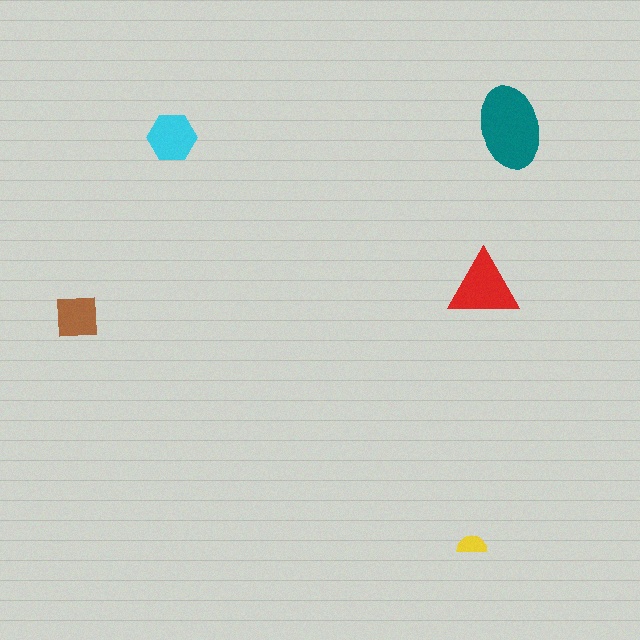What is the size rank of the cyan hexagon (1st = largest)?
3rd.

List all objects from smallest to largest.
The yellow semicircle, the brown square, the cyan hexagon, the red triangle, the teal ellipse.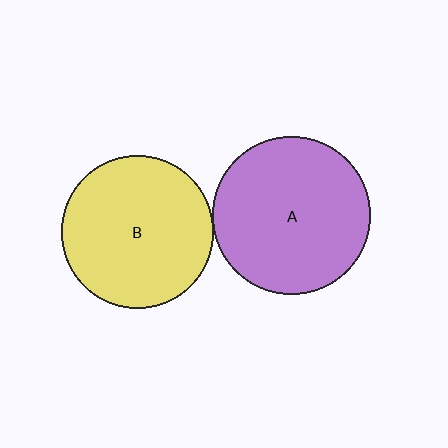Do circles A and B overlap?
Yes.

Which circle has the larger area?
Circle A (purple).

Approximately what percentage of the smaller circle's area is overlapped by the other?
Approximately 5%.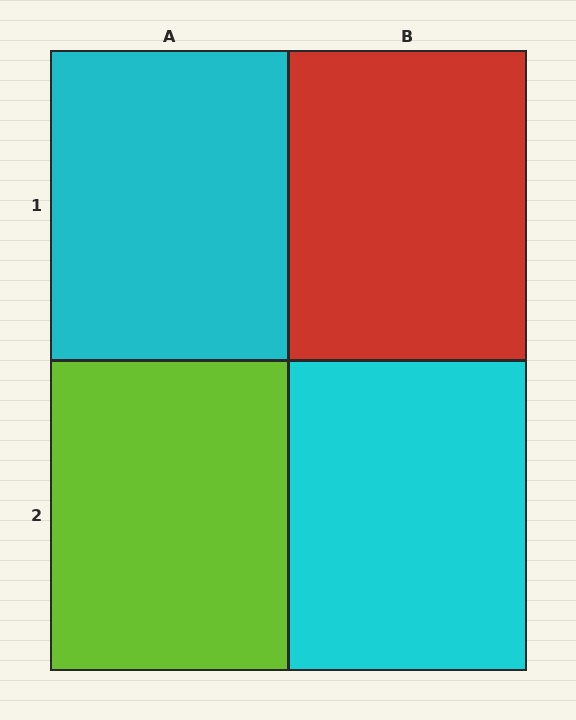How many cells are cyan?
2 cells are cyan.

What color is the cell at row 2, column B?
Cyan.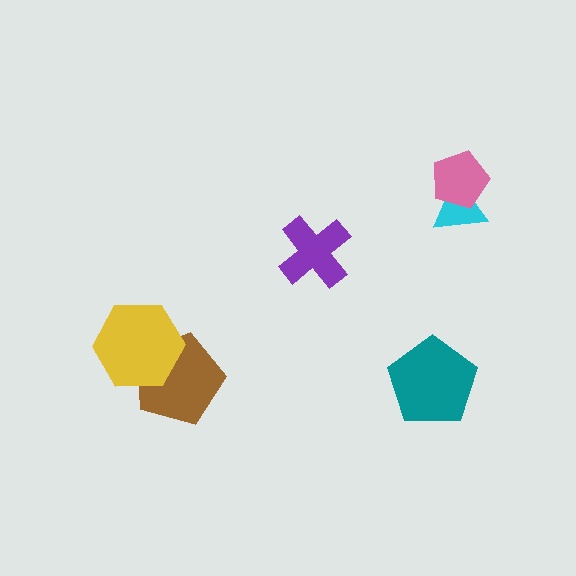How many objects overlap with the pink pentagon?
1 object overlaps with the pink pentagon.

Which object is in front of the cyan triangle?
The pink pentagon is in front of the cyan triangle.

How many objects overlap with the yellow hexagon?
1 object overlaps with the yellow hexagon.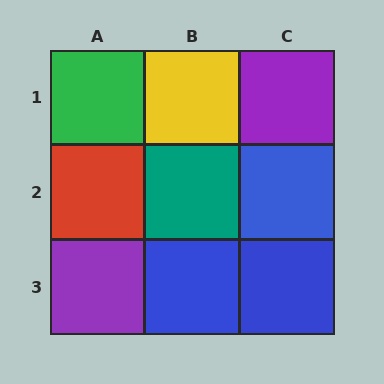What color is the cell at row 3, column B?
Blue.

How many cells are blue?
3 cells are blue.